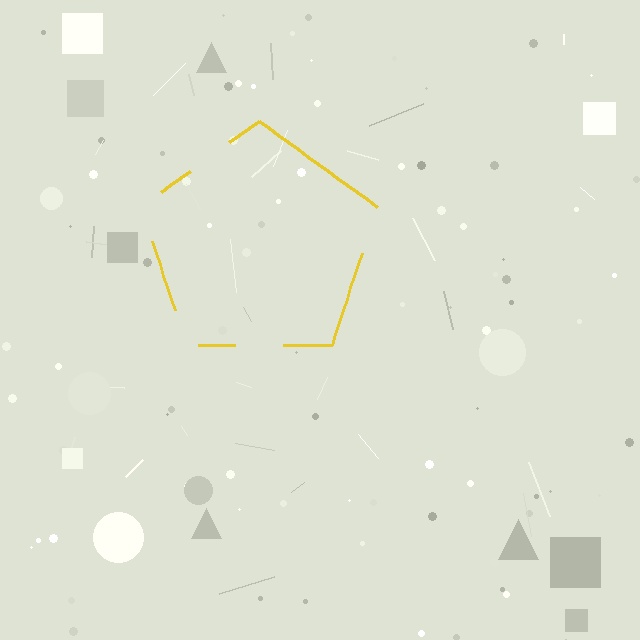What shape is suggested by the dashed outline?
The dashed outline suggests a pentagon.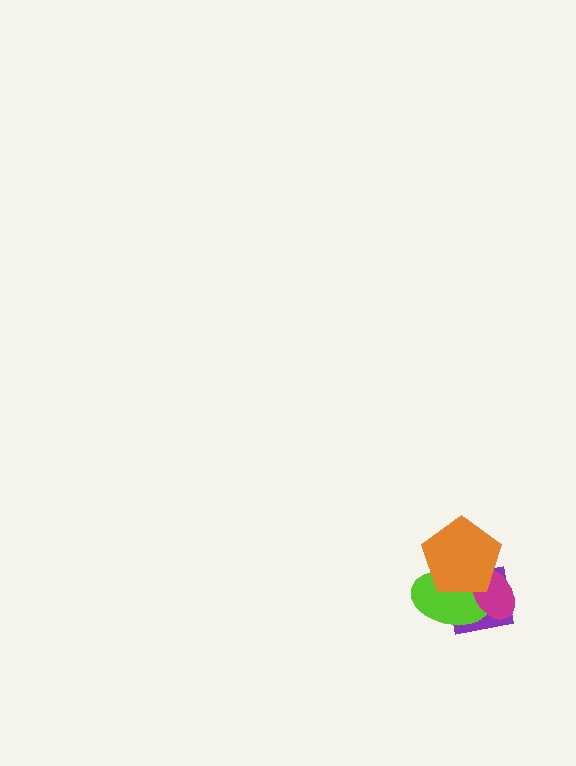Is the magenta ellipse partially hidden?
Yes, it is partially covered by another shape.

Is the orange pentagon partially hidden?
No, no other shape covers it.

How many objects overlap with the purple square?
3 objects overlap with the purple square.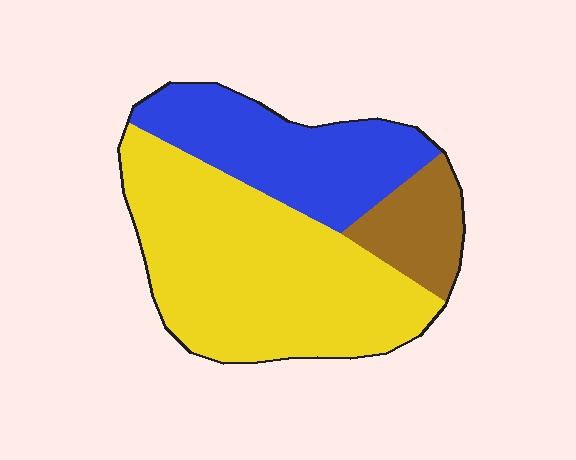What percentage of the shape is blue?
Blue covers around 30% of the shape.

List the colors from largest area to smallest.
From largest to smallest: yellow, blue, brown.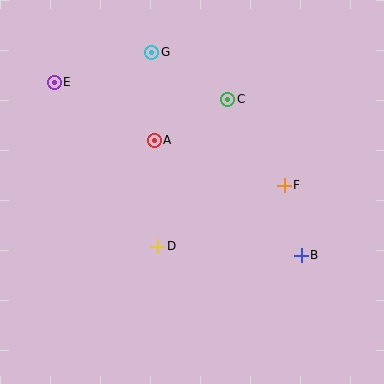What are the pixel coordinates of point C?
Point C is at (228, 99).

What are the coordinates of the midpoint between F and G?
The midpoint between F and G is at (218, 119).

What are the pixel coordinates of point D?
Point D is at (158, 246).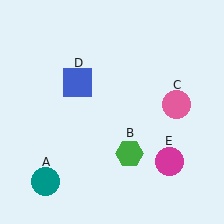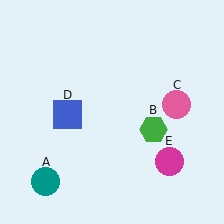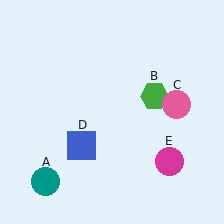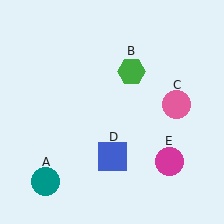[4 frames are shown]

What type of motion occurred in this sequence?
The green hexagon (object B), blue square (object D) rotated counterclockwise around the center of the scene.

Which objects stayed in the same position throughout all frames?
Teal circle (object A) and pink circle (object C) and magenta circle (object E) remained stationary.